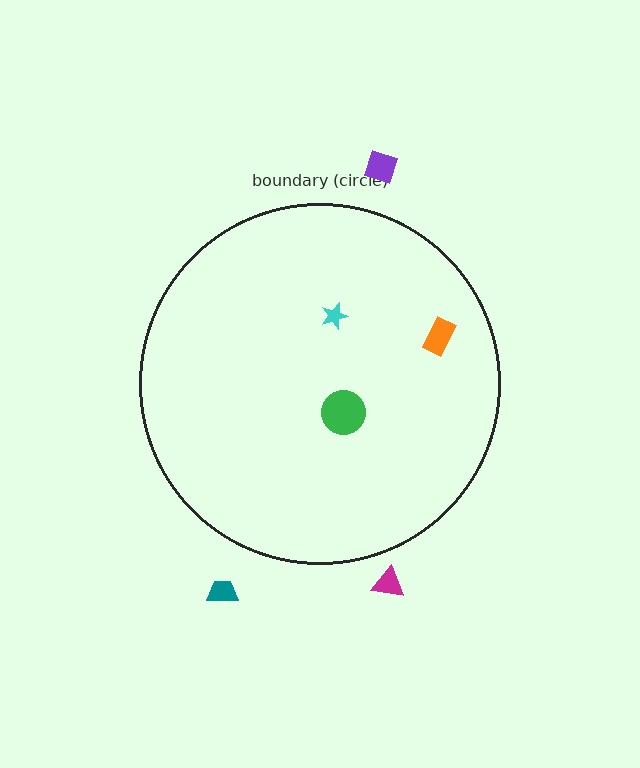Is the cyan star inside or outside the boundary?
Inside.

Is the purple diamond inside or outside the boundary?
Outside.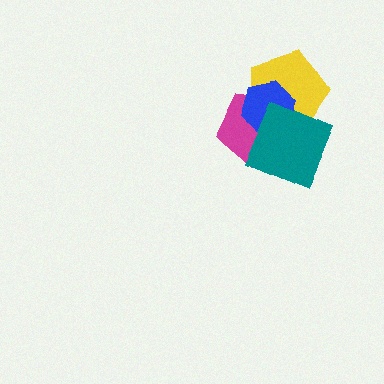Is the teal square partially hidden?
No, no other shape covers it.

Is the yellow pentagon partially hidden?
Yes, it is partially covered by another shape.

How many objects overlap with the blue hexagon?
3 objects overlap with the blue hexagon.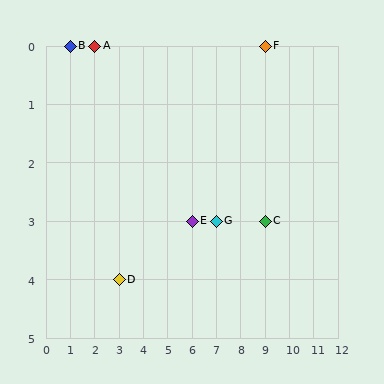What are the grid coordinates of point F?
Point F is at grid coordinates (9, 0).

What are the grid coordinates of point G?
Point G is at grid coordinates (7, 3).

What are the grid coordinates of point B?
Point B is at grid coordinates (1, 0).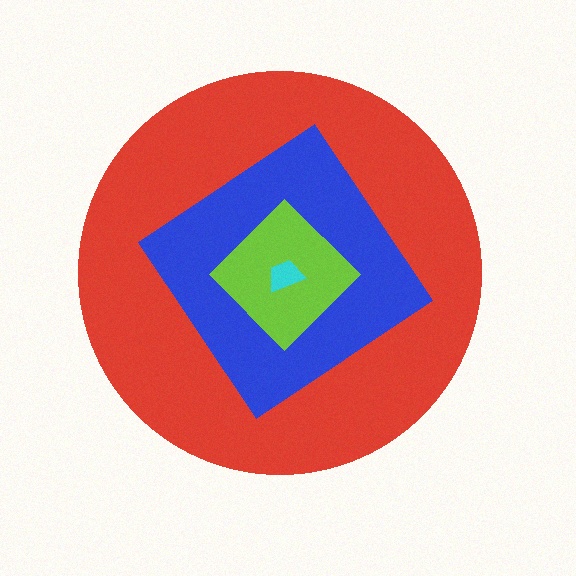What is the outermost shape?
The red circle.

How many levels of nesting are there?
4.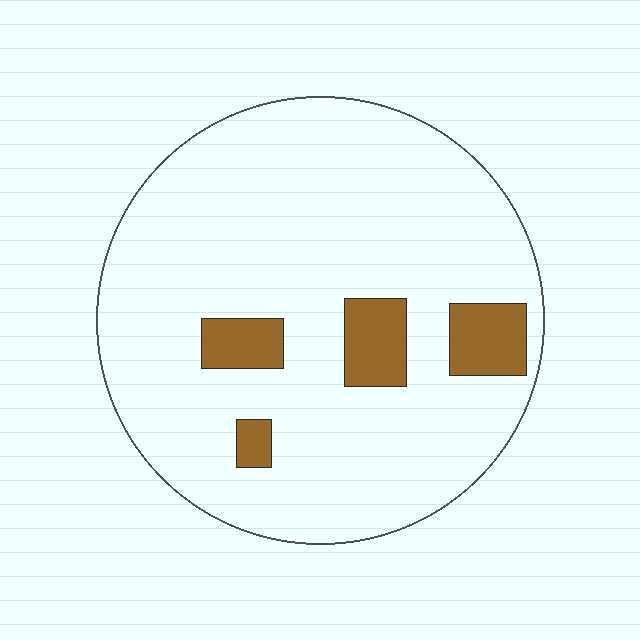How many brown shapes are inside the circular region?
4.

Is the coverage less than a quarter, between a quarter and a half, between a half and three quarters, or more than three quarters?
Less than a quarter.